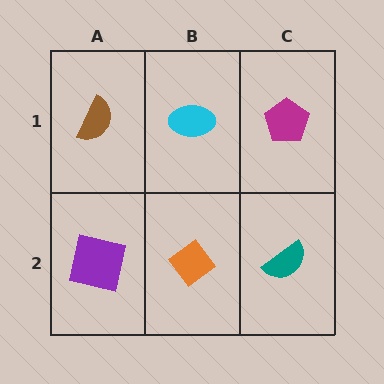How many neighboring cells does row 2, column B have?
3.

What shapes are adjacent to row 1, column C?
A teal semicircle (row 2, column C), a cyan ellipse (row 1, column B).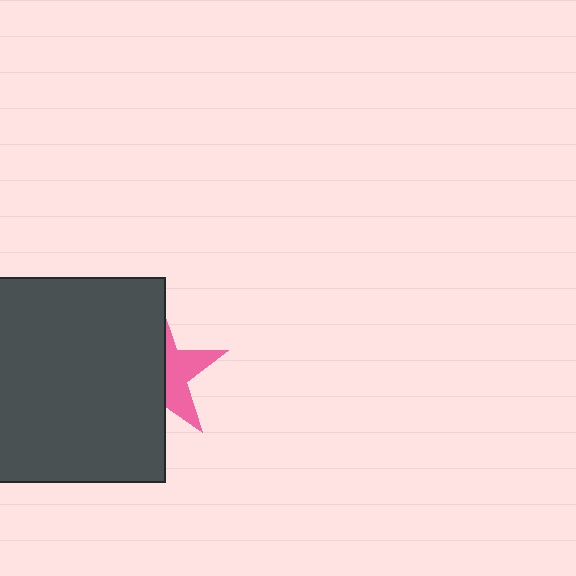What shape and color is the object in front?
The object in front is a dark gray square.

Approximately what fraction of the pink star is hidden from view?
Roughly 60% of the pink star is hidden behind the dark gray square.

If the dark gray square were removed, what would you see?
You would see the complete pink star.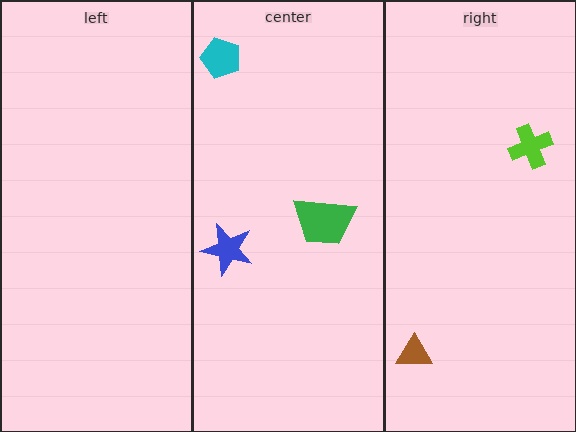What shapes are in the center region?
The green trapezoid, the cyan pentagon, the blue star.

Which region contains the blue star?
The center region.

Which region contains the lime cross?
The right region.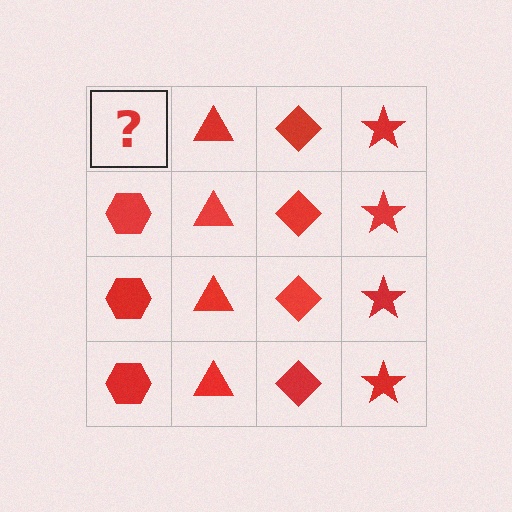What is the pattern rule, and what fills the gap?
The rule is that each column has a consistent shape. The gap should be filled with a red hexagon.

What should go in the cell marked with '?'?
The missing cell should contain a red hexagon.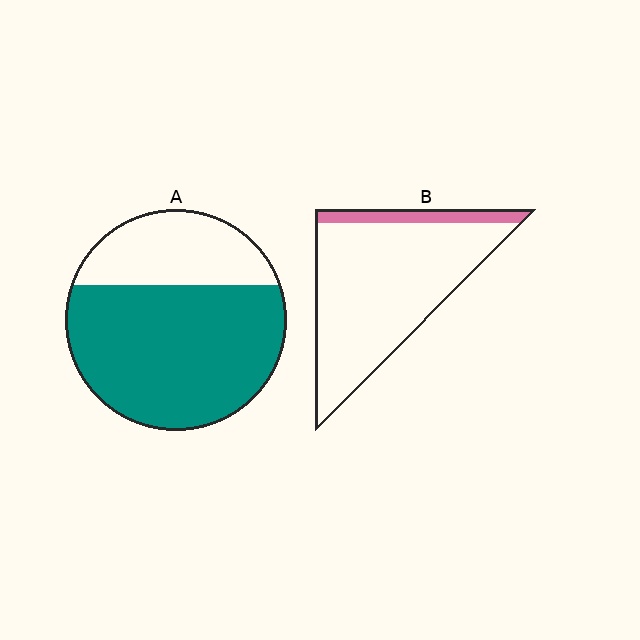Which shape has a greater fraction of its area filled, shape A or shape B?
Shape A.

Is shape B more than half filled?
No.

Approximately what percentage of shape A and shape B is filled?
A is approximately 70% and B is approximately 10%.